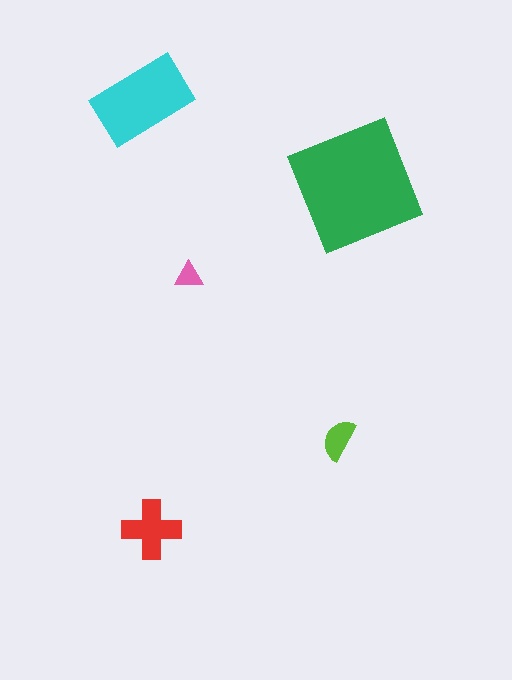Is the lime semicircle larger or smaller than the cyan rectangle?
Smaller.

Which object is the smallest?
The pink triangle.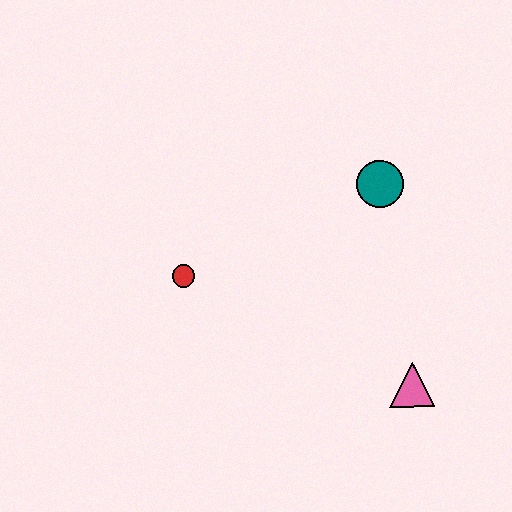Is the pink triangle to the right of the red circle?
Yes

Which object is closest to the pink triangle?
The teal circle is closest to the pink triangle.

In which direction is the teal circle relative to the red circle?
The teal circle is to the right of the red circle.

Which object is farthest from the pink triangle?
The red circle is farthest from the pink triangle.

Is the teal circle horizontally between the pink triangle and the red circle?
Yes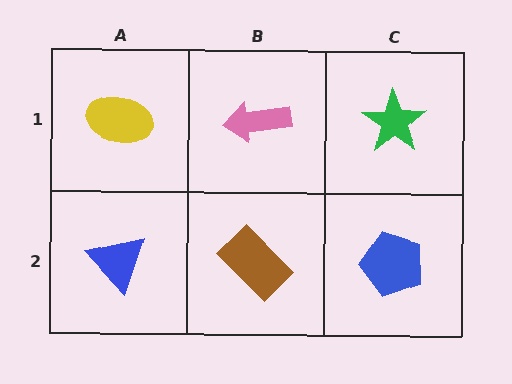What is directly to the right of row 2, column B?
A blue pentagon.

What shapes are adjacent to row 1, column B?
A brown rectangle (row 2, column B), a yellow ellipse (row 1, column A), a green star (row 1, column C).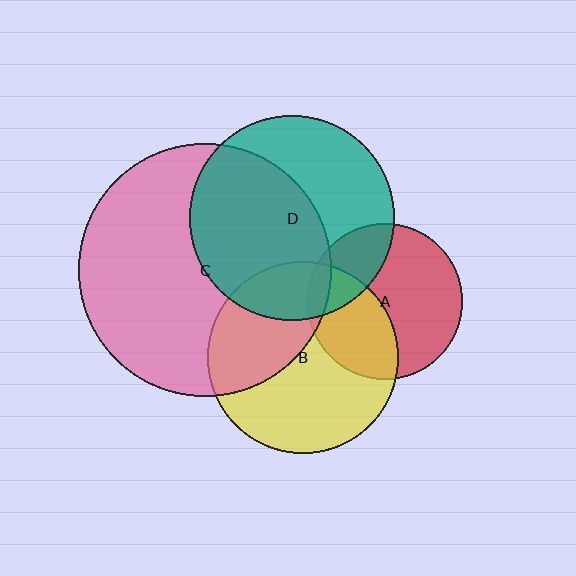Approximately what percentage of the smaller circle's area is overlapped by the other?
Approximately 5%.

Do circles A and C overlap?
Yes.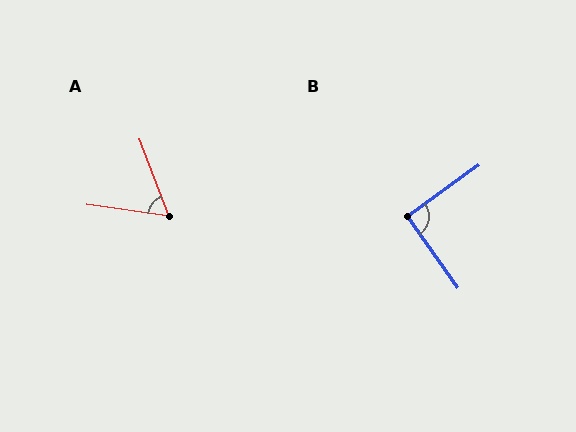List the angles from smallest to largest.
A (61°), B (90°).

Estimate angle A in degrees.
Approximately 61 degrees.